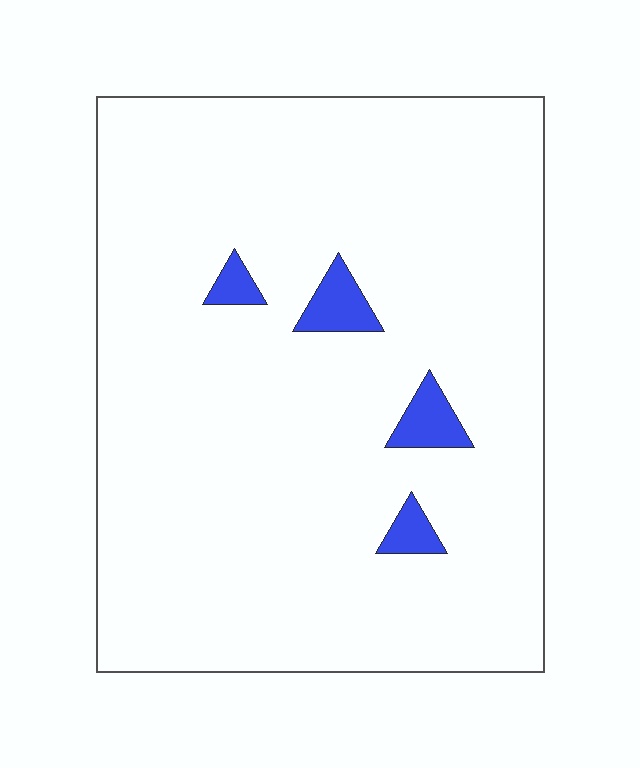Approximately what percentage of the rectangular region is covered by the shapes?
Approximately 5%.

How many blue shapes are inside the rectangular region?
4.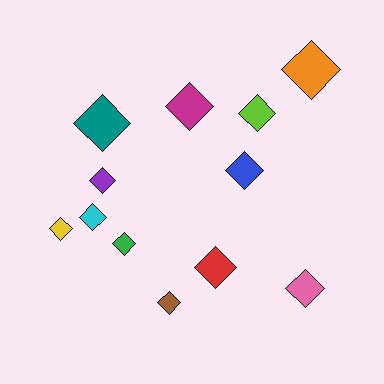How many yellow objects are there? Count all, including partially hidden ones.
There is 1 yellow object.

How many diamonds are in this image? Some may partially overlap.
There are 12 diamonds.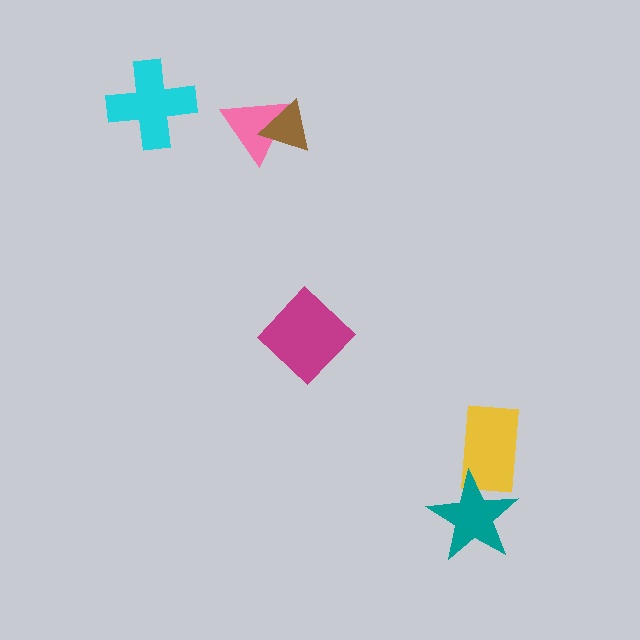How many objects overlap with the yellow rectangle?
1 object overlaps with the yellow rectangle.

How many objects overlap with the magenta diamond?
0 objects overlap with the magenta diamond.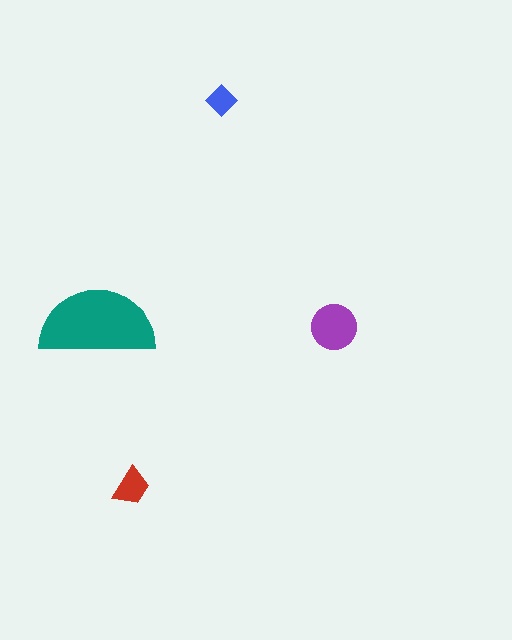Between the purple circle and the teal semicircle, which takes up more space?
The teal semicircle.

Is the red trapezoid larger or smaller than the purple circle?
Smaller.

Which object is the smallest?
The blue diamond.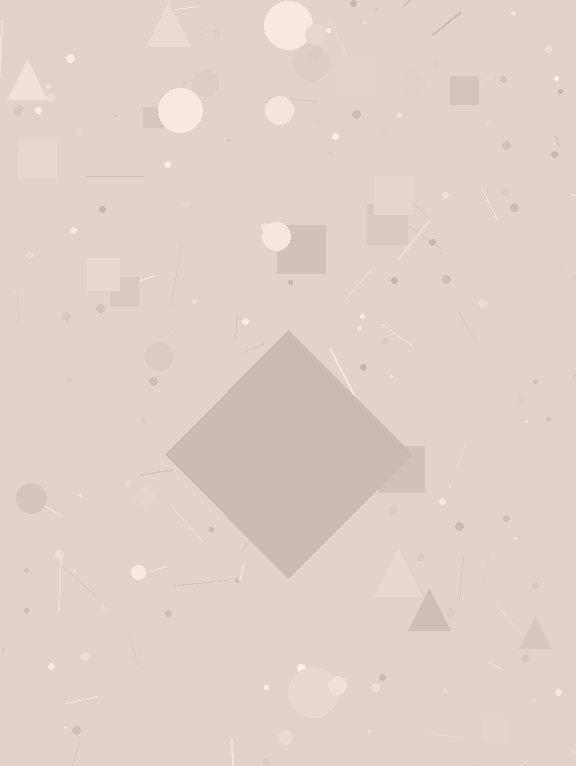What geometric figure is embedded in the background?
A diamond is embedded in the background.